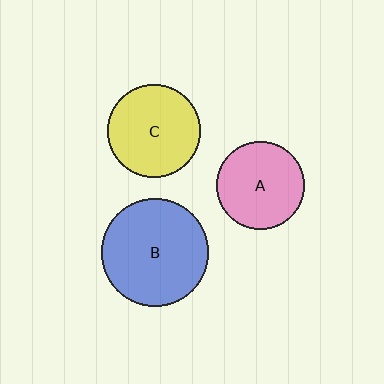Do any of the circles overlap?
No, none of the circles overlap.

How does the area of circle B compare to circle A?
Approximately 1.5 times.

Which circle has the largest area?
Circle B (blue).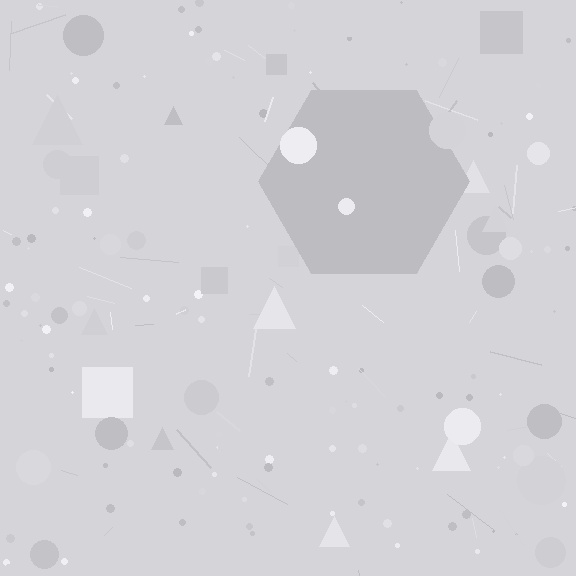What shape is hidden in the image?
A hexagon is hidden in the image.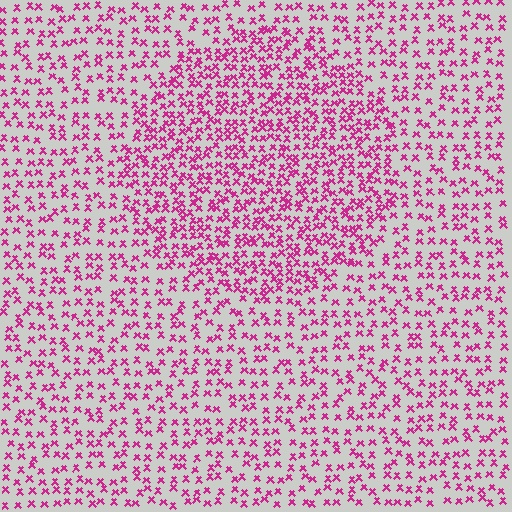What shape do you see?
I see a circle.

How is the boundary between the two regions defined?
The boundary is defined by a change in element density (approximately 1.8x ratio). All elements are the same color, size, and shape.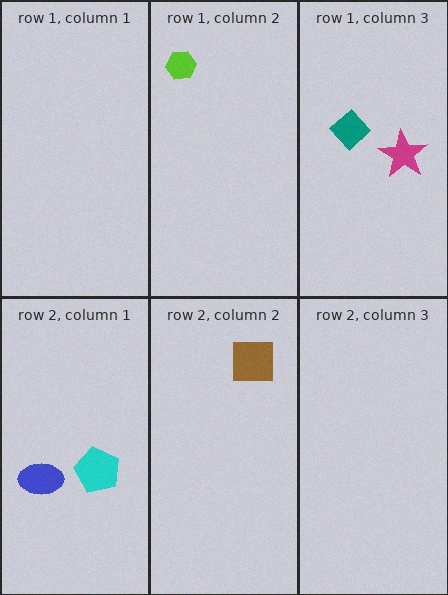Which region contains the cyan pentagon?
The row 2, column 1 region.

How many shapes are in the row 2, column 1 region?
2.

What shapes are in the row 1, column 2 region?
The lime hexagon.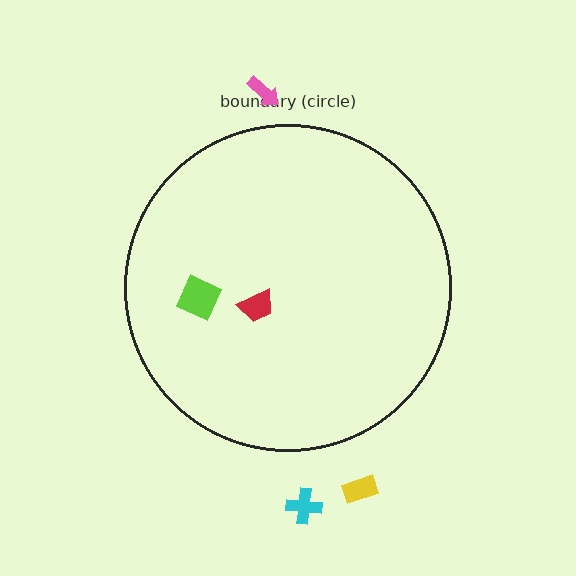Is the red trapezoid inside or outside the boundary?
Inside.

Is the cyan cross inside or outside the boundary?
Outside.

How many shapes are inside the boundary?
2 inside, 3 outside.